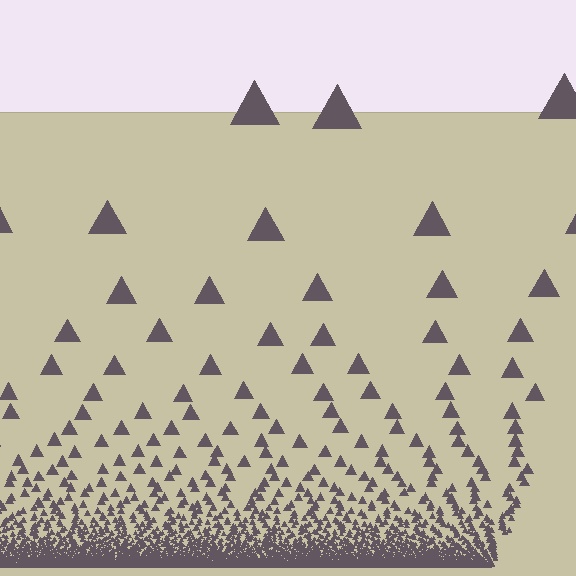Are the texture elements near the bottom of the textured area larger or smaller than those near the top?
Smaller. The gradient is inverted — elements near the bottom are smaller and denser.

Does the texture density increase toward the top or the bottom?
Density increases toward the bottom.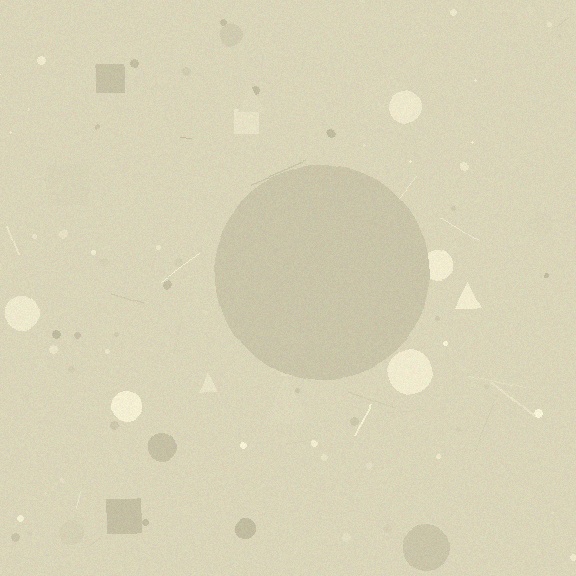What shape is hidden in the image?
A circle is hidden in the image.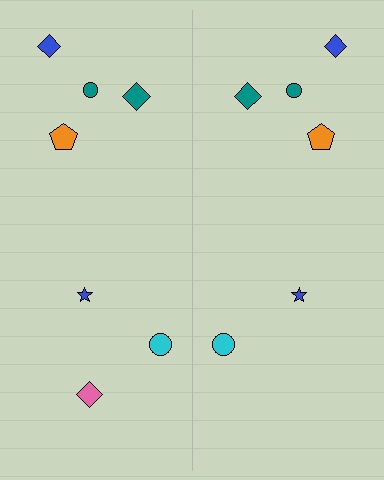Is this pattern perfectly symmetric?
No, the pattern is not perfectly symmetric. A pink diamond is missing from the right side.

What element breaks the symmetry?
A pink diamond is missing from the right side.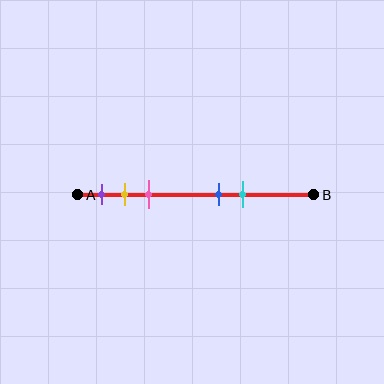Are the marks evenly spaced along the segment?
No, the marks are not evenly spaced.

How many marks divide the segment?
There are 5 marks dividing the segment.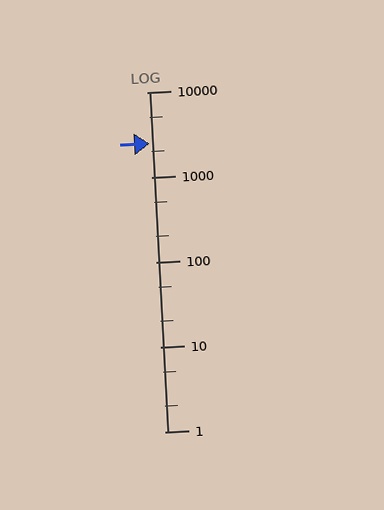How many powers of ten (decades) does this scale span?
The scale spans 4 decades, from 1 to 10000.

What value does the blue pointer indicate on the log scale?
The pointer indicates approximately 2500.